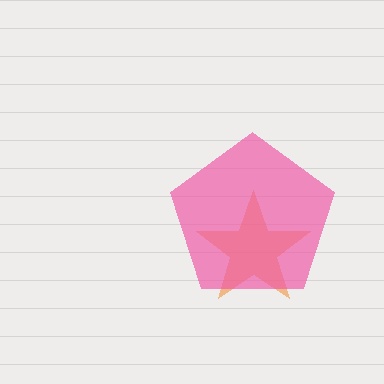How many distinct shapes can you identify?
There are 2 distinct shapes: an orange star, a pink pentagon.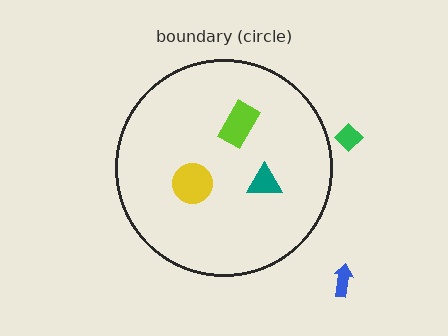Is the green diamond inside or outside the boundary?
Outside.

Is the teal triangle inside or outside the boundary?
Inside.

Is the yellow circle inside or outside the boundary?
Inside.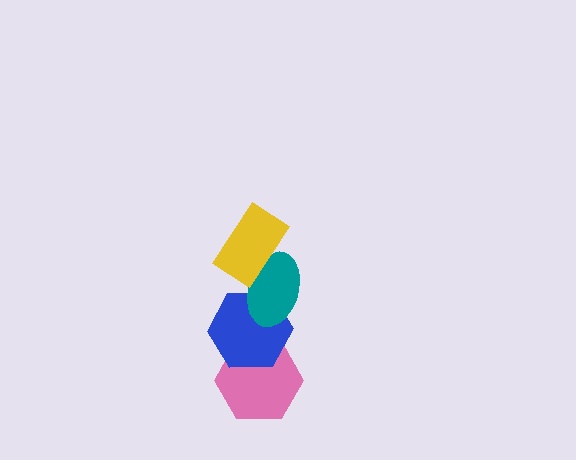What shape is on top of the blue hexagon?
The teal ellipse is on top of the blue hexagon.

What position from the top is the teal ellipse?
The teal ellipse is 2nd from the top.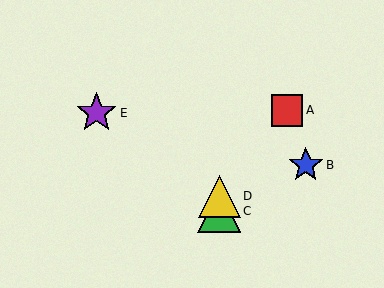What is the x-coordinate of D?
Object D is at x≈219.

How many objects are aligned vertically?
2 objects (C, D) are aligned vertically.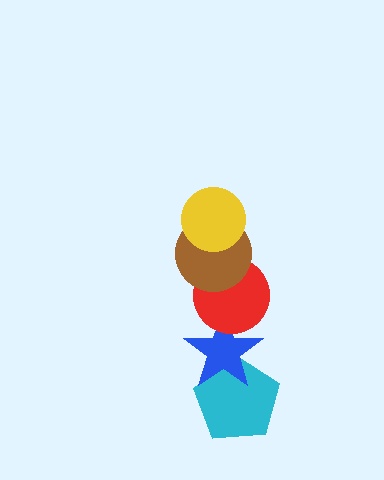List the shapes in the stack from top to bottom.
From top to bottom: the yellow circle, the brown circle, the red circle, the blue star, the cyan pentagon.